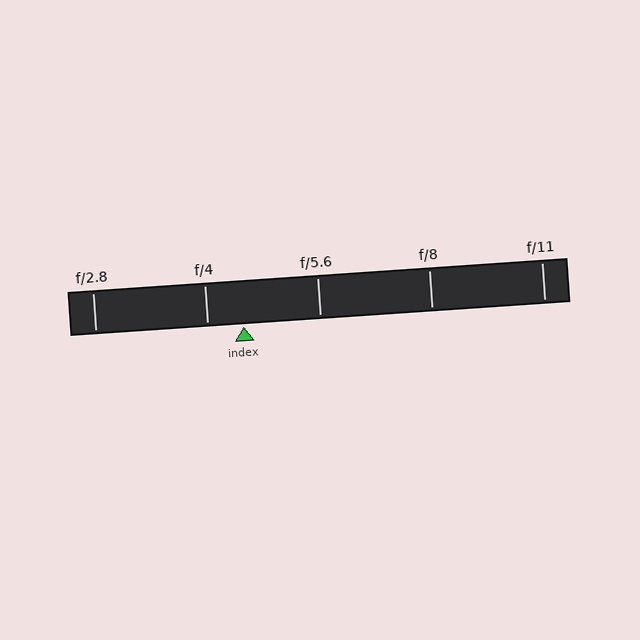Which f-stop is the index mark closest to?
The index mark is closest to f/4.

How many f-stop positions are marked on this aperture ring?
There are 5 f-stop positions marked.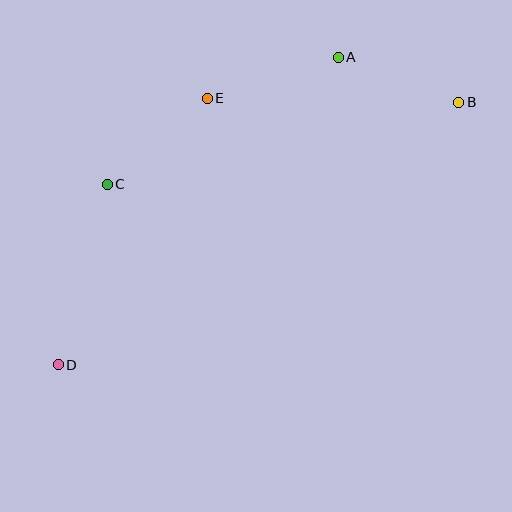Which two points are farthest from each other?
Points B and D are farthest from each other.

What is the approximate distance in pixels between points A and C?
The distance between A and C is approximately 263 pixels.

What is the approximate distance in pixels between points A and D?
The distance between A and D is approximately 416 pixels.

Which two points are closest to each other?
Points A and B are closest to each other.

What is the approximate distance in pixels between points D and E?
The distance between D and E is approximately 305 pixels.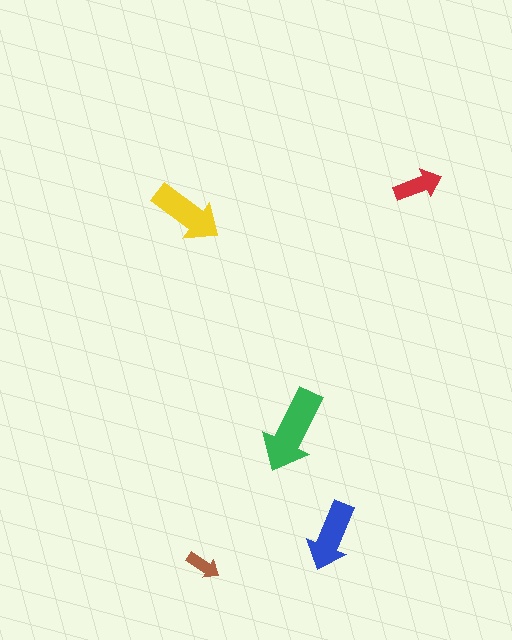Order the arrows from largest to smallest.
the green one, the yellow one, the blue one, the red one, the brown one.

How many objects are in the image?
There are 5 objects in the image.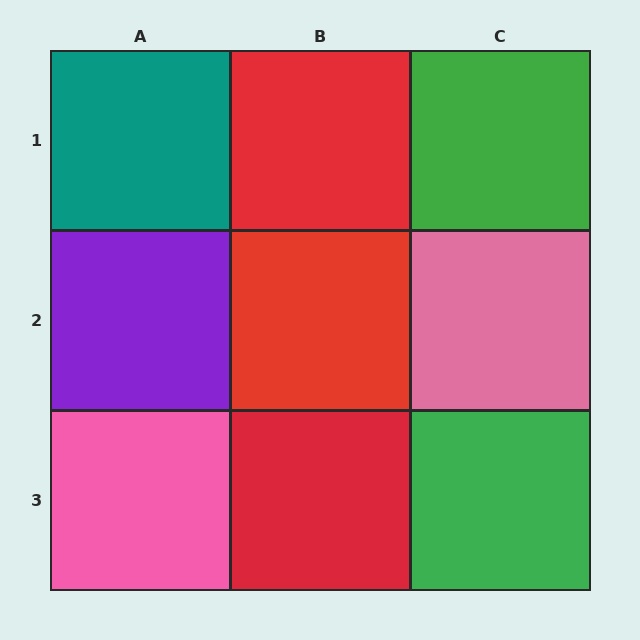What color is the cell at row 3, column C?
Green.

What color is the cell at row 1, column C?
Green.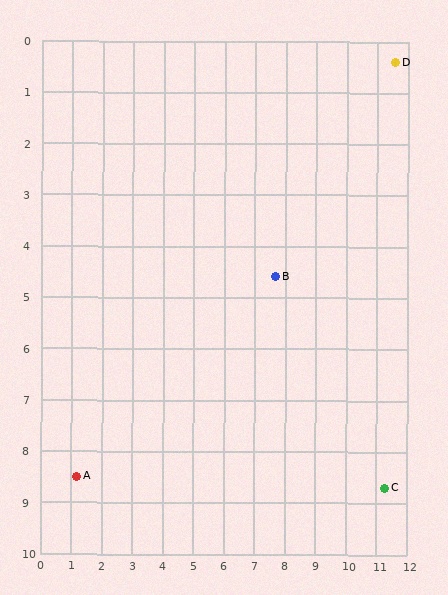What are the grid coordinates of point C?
Point C is at approximately (11.3, 8.7).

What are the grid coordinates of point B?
Point B is at approximately (7.7, 4.6).